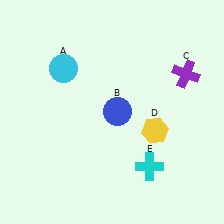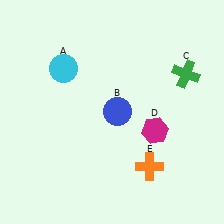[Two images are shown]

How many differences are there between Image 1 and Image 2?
There are 3 differences between the two images.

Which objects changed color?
C changed from purple to green. D changed from yellow to magenta. E changed from cyan to orange.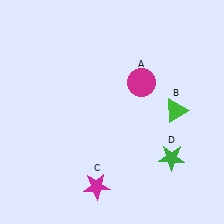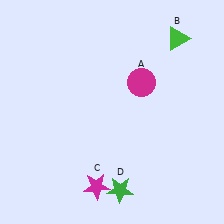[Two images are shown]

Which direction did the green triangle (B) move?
The green triangle (B) moved up.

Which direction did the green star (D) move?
The green star (D) moved left.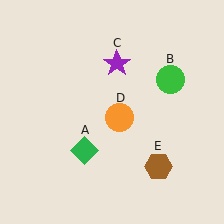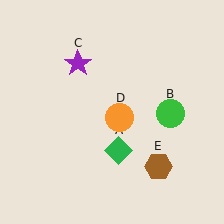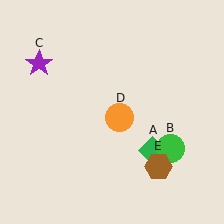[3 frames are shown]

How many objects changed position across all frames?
3 objects changed position: green diamond (object A), green circle (object B), purple star (object C).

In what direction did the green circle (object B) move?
The green circle (object B) moved down.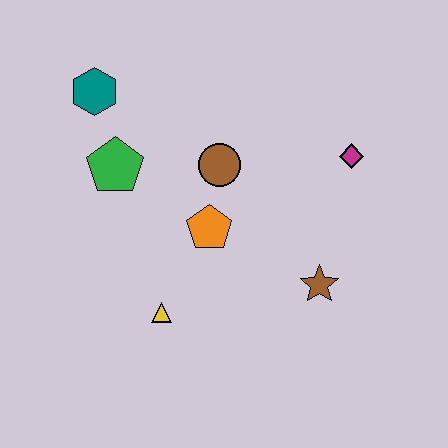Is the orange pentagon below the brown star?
No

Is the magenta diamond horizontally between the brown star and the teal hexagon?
No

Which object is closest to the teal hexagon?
The green pentagon is closest to the teal hexagon.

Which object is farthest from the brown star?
The teal hexagon is farthest from the brown star.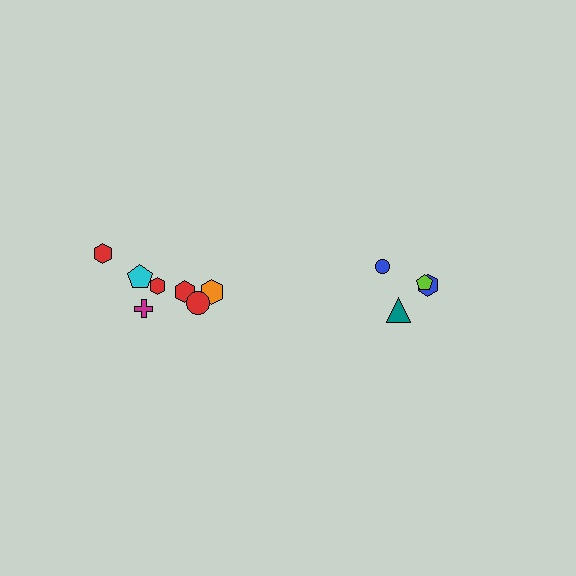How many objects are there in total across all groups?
There are 11 objects.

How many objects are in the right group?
There are 4 objects.